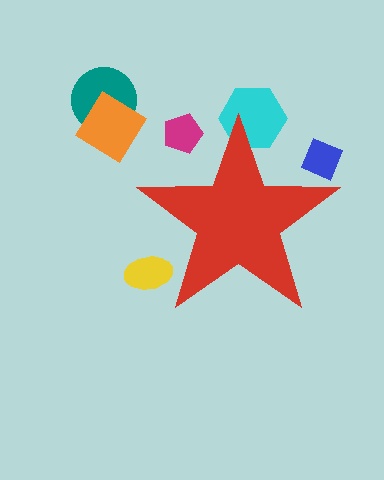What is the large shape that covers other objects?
A red star.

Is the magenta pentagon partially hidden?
Yes, the magenta pentagon is partially hidden behind the red star.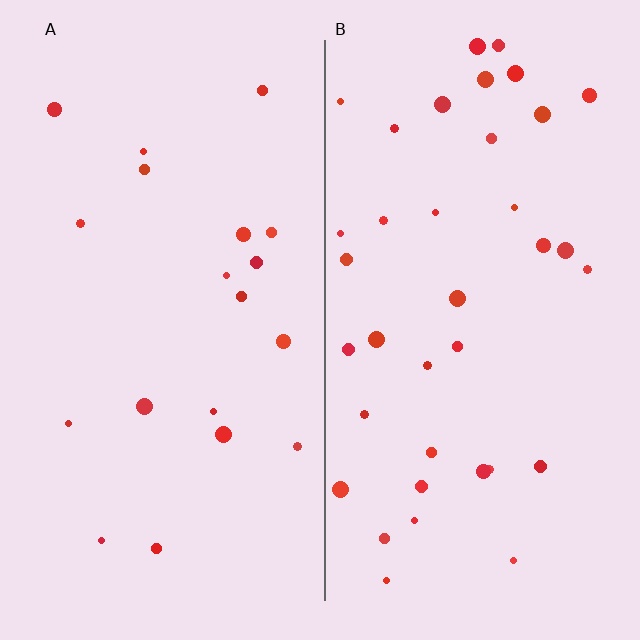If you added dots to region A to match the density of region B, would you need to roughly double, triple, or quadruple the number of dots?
Approximately double.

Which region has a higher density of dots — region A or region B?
B (the right).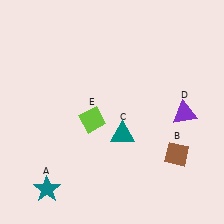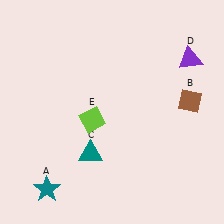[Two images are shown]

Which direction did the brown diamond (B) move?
The brown diamond (B) moved up.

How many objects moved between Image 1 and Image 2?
3 objects moved between the two images.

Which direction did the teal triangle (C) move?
The teal triangle (C) moved left.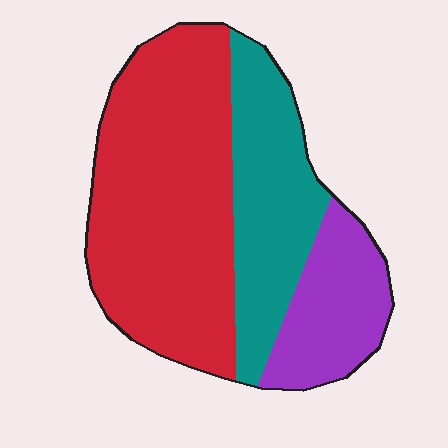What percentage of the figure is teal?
Teal takes up between a sixth and a third of the figure.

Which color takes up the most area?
Red, at roughly 55%.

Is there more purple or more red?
Red.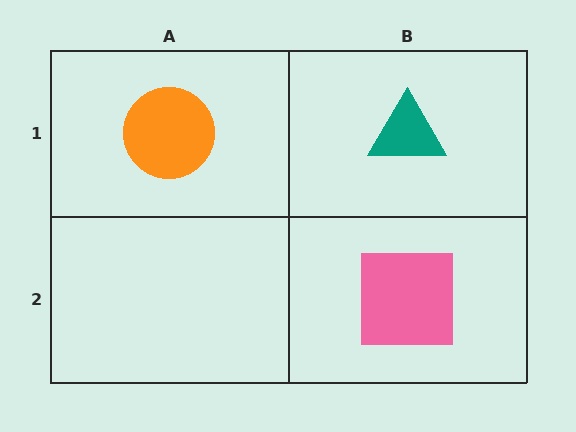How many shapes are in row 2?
1 shape.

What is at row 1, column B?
A teal triangle.